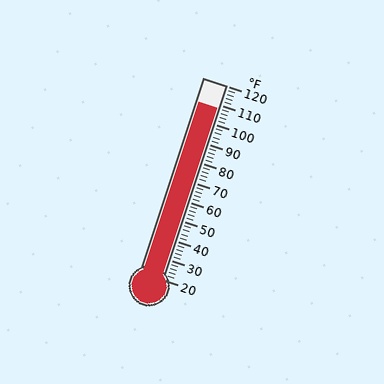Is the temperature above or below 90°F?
The temperature is above 90°F.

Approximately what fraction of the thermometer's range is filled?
The thermometer is filled to approximately 90% of its range.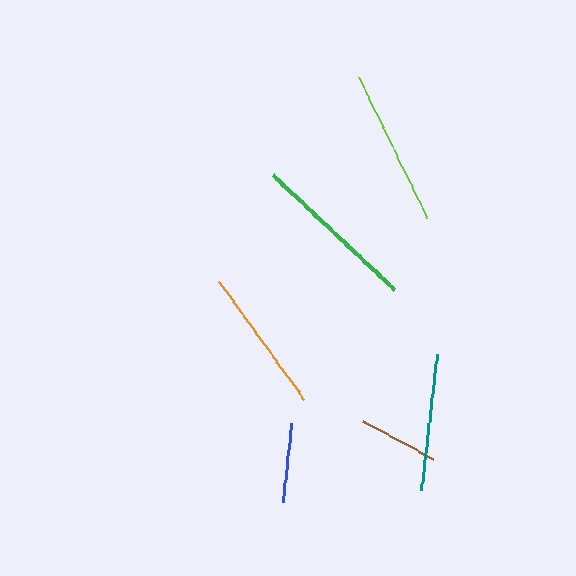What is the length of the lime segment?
The lime segment is approximately 156 pixels long.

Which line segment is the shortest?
The blue line is the shortest at approximately 79 pixels.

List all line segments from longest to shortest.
From longest to shortest: green, lime, orange, teal, brown, blue.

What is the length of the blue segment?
The blue segment is approximately 79 pixels long.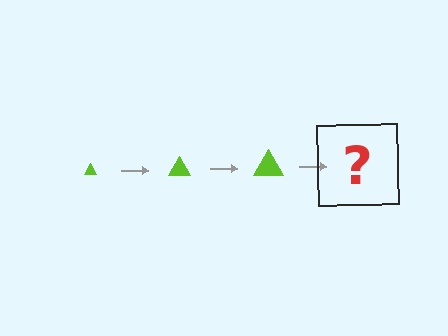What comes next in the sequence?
The next element should be a lime triangle, larger than the previous one.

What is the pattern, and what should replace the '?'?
The pattern is that the triangle gets progressively larger each step. The '?' should be a lime triangle, larger than the previous one.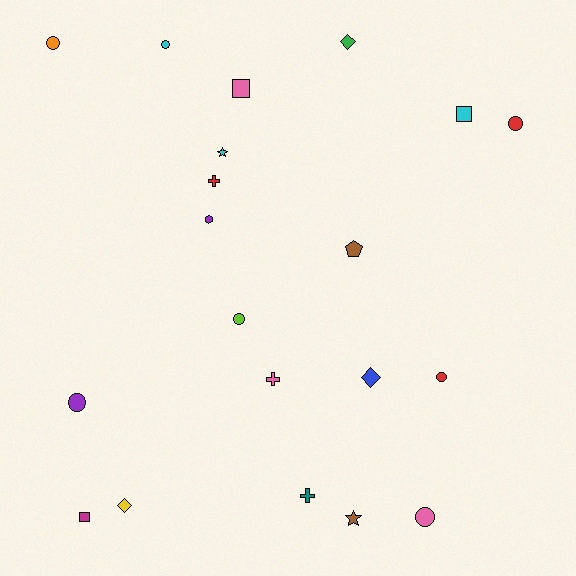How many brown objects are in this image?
There are 2 brown objects.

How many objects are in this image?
There are 20 objects.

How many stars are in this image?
There are 2 stars.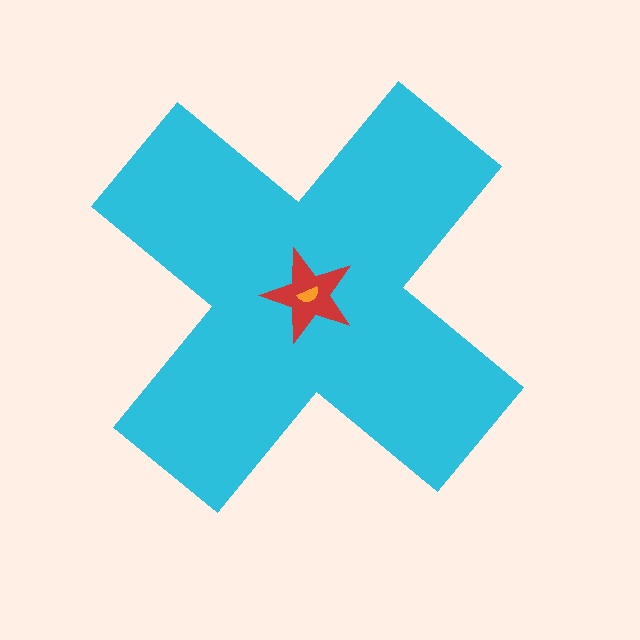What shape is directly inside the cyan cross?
The red star.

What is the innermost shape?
The orange semicircle.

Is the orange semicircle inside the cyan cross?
Yes.